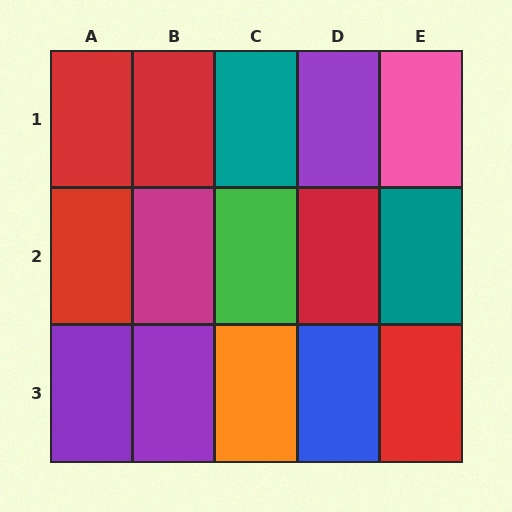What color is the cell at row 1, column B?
Red.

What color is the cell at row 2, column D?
Red.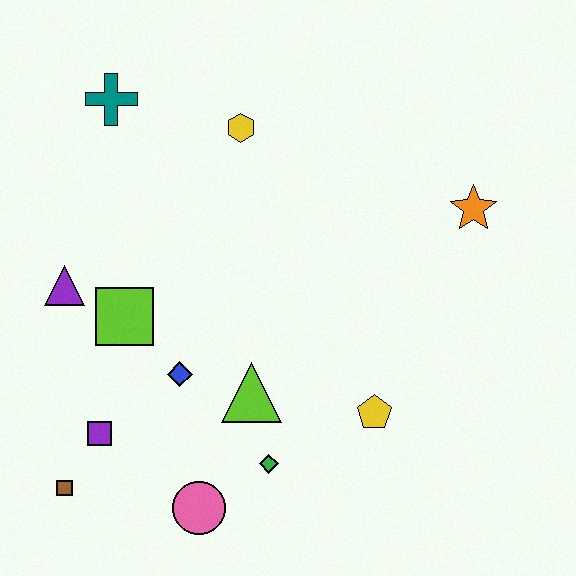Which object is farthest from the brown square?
The orange star is farthest from the brown square.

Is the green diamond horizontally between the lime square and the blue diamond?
No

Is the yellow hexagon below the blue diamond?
No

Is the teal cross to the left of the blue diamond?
Yes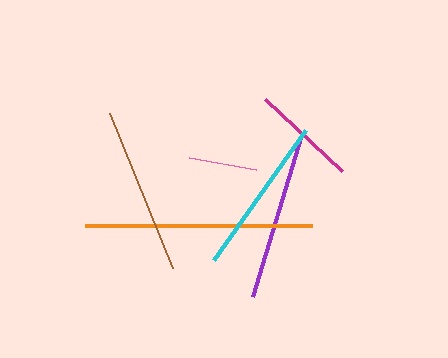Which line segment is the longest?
The orange line is the longest at approximately 227 pixels.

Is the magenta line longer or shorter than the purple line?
The purple line is longer than the magenta line.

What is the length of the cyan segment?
The cyan segment is approximately 160 pixels long.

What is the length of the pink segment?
The pink segment is approximately 68 pixels long.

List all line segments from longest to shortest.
From longest to shortest: orange, purple, brown, cyan, magenta, pink.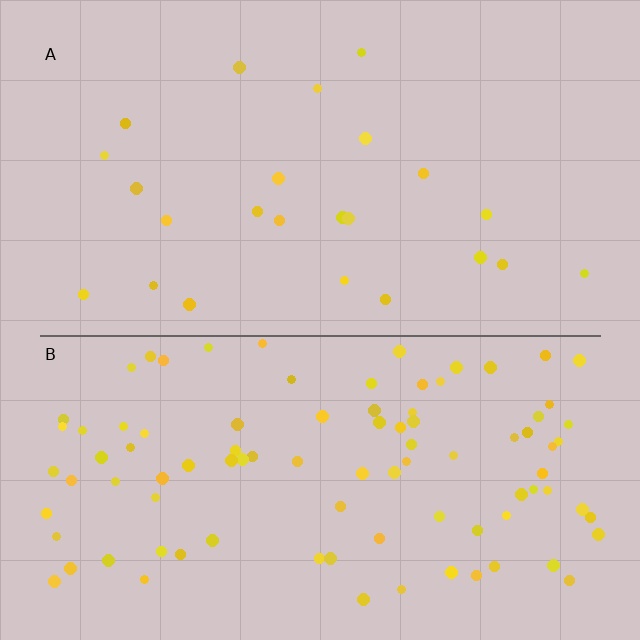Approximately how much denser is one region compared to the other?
Approximately 3.9× — region B over region A.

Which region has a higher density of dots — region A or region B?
B (the bottom).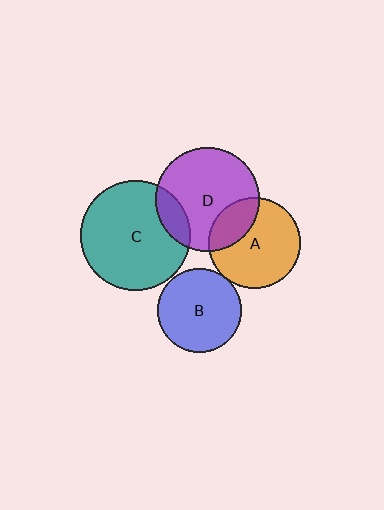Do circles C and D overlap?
Yes.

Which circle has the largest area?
Circle C (teal).